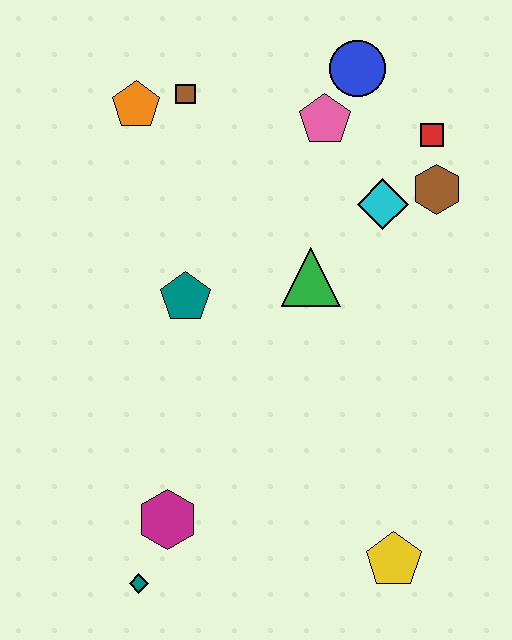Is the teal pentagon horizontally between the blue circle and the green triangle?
No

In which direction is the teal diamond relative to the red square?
The teal diamond is below the red square.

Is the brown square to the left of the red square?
Yes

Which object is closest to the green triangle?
The cyan diamond is closest to the green triangle.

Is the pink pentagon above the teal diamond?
Yes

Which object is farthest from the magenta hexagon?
The blue circle is farthest from the magenta hexagon.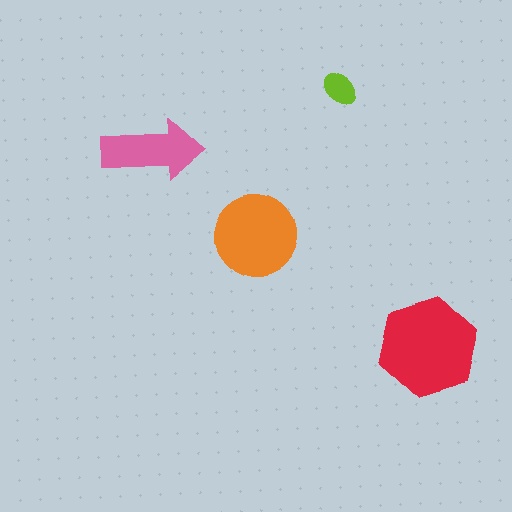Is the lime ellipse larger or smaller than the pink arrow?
Smaller.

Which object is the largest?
The red hexagon.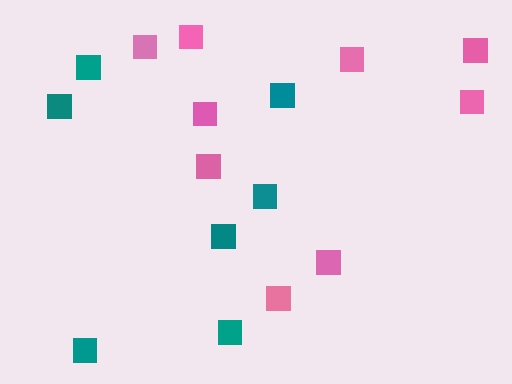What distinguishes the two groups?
There are 2 groups: one group of teal squares (7) and one group of pink squares (9).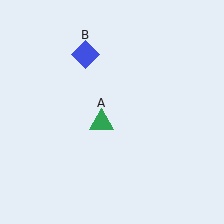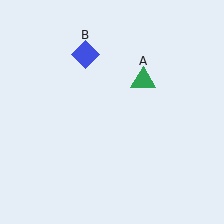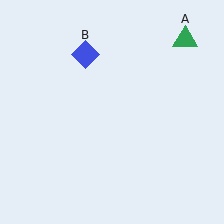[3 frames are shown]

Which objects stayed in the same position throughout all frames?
Blue diamond (object B) remained stationary.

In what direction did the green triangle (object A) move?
The green triangle (object A) moved up and to the right.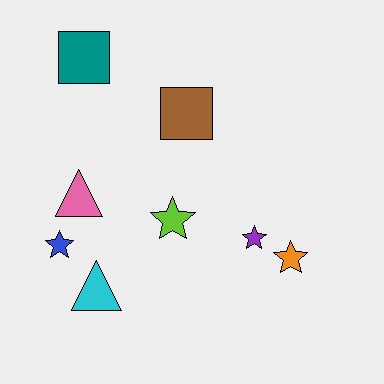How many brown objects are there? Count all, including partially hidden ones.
There is 1 brown object.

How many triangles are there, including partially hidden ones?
There are 2 triangles.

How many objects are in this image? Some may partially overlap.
There are 8 objects.